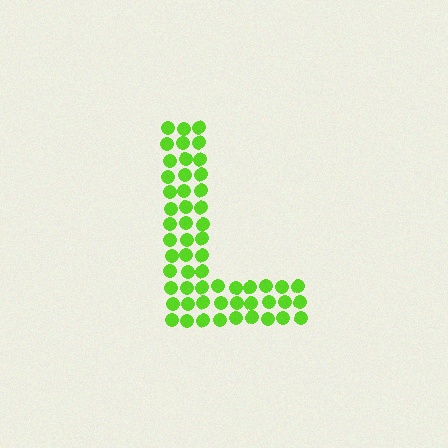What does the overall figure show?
The overall figure shows the letter L.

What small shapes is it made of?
It is made of small circles.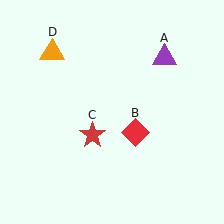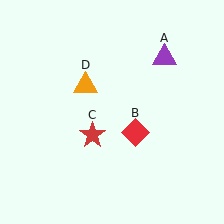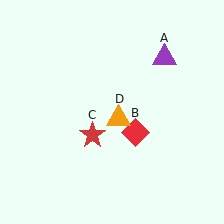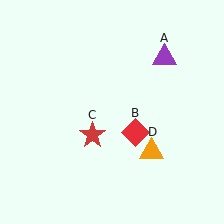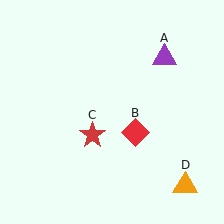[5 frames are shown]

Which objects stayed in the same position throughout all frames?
Purple triangle (object A) and red diamond (object B) and red star (object C) remained stationary.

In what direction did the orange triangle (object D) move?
The orange triangle (object D) moved down and to the right.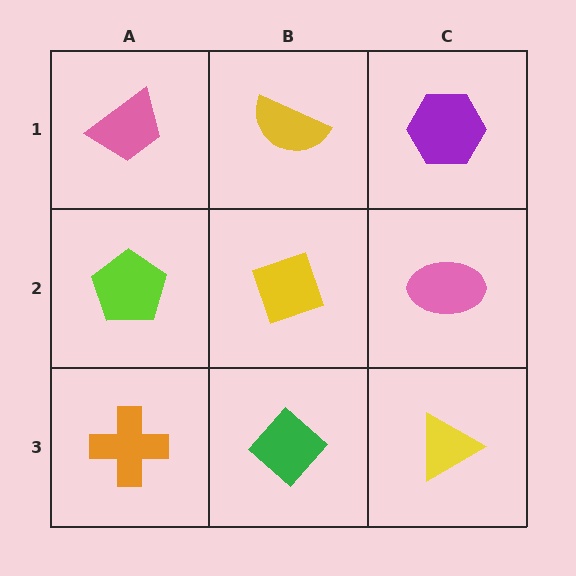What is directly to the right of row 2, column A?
A yellow diamond.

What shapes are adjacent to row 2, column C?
A purple hexagon (row 1, column C), a yellow triangle (row 3, column C), a yellow diamond (row 2, column B).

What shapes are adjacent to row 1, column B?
A yellow diamond (row 2, column B), a pink trapezoid (row 1, column A), a purple hexagon (row 1, column C).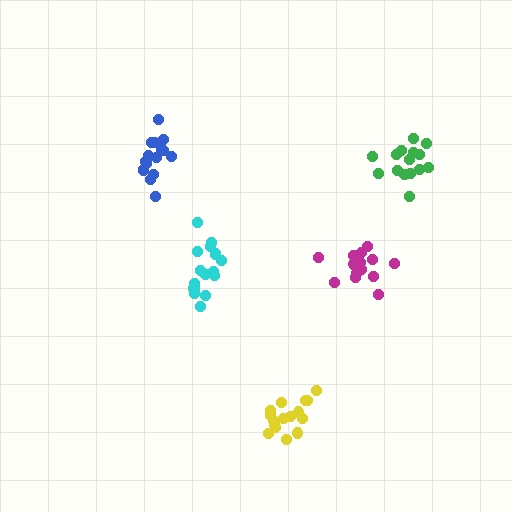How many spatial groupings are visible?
There are 5 spatial groupings.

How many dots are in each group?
Group 1: 16 dots, Group 2: 15 dots, Group 3: 16 dots, Group 4: 16 dots, Group 5: 15 dots (78 total).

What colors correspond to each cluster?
The clusters are colored: cyan, green, yellow, blue, magenta.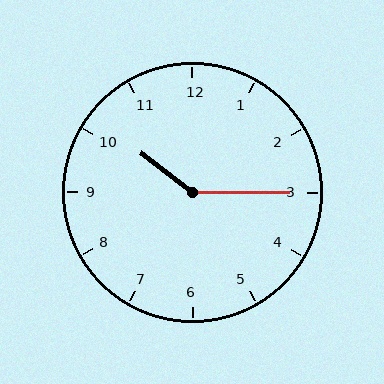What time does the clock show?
10:15.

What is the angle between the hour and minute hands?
Approximately 142 degrees.